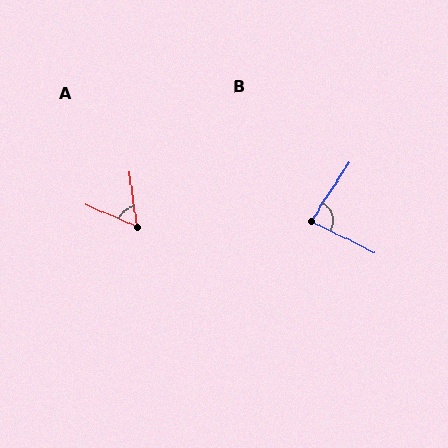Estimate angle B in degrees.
Approximately 83 degrees.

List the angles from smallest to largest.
A (59°), B (83°).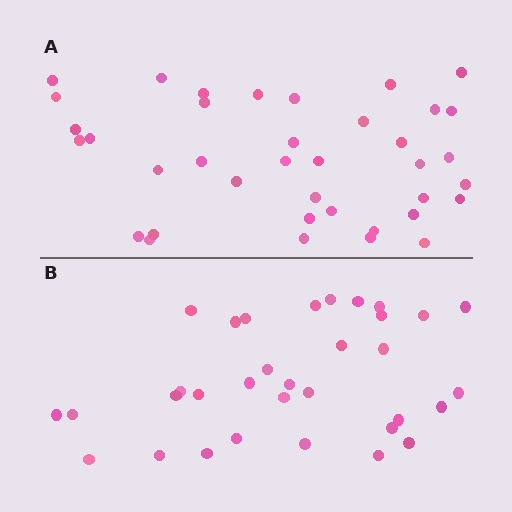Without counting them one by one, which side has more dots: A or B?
Region A (the top region) has more dots.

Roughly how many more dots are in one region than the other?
Region A has about 5 more dots than region B.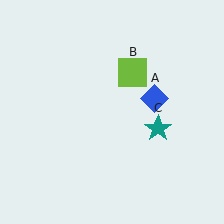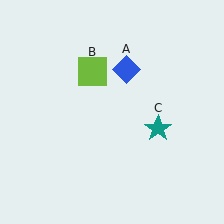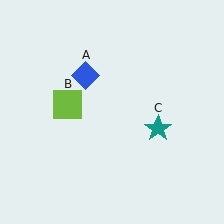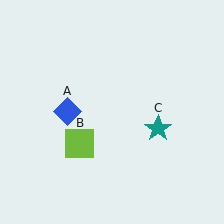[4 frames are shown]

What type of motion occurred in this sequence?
The blue diamond (object A), lime square (object B) rotated counterclockwise around the center of the scene.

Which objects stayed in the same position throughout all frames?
Teal star (object C) remained stationary.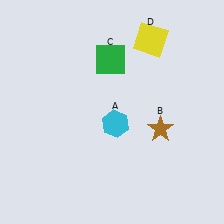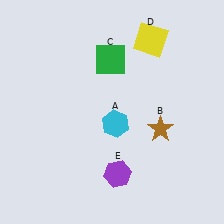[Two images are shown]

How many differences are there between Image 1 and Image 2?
There is 1 difference between the two images.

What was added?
A purple hexagon (E) was added in Image 2.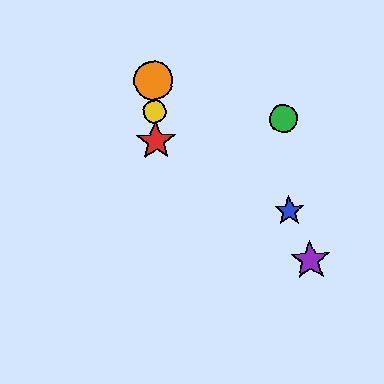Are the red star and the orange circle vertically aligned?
Yes, both are at x≈156.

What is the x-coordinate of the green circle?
The green circle is at x≈284.